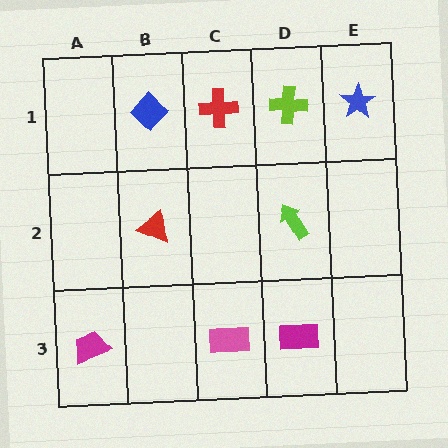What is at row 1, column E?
A blue star.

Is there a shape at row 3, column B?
No, that cell is empty.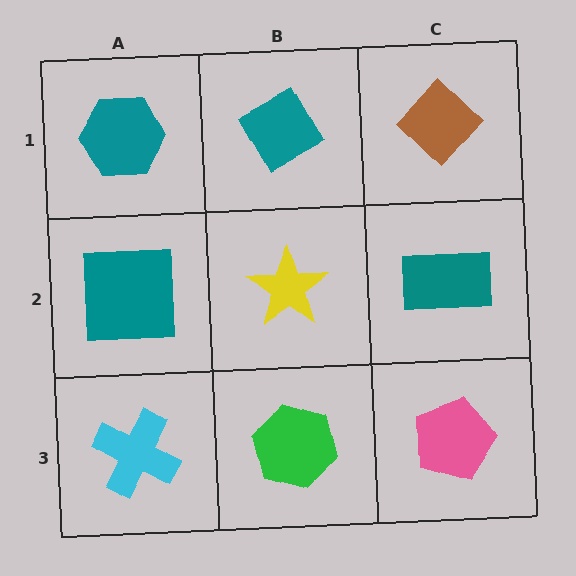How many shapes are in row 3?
3 shapes.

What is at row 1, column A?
A teal hexagon.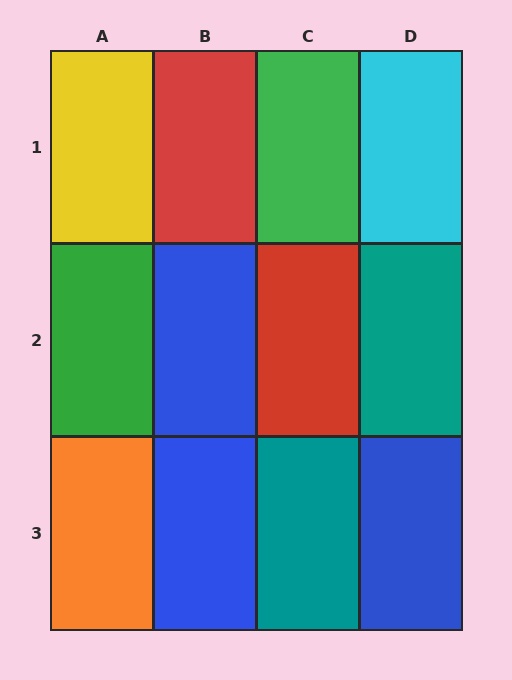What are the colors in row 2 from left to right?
Green, blue, red, teal.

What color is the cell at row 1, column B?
Red.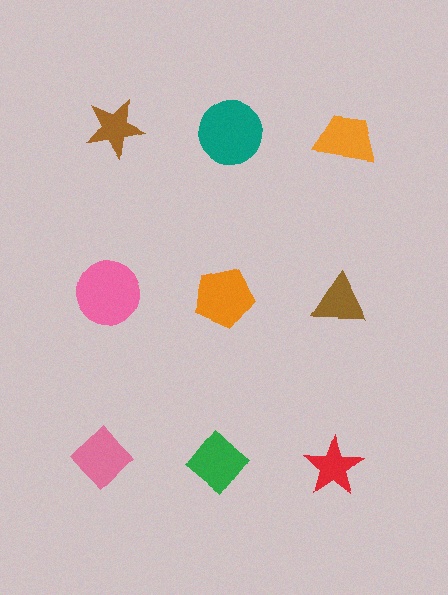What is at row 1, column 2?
A teal circle.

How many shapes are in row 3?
3 shapes.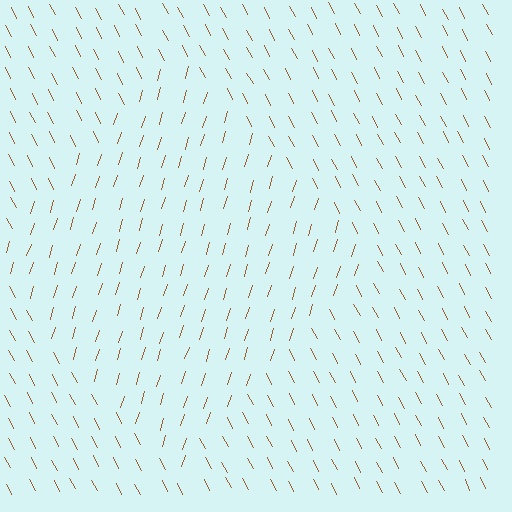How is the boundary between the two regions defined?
The boundary is defined purely by a change in line orientation (approximately 45 degrees difference). All lines are the same color and thickness.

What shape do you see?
I see a diamond.